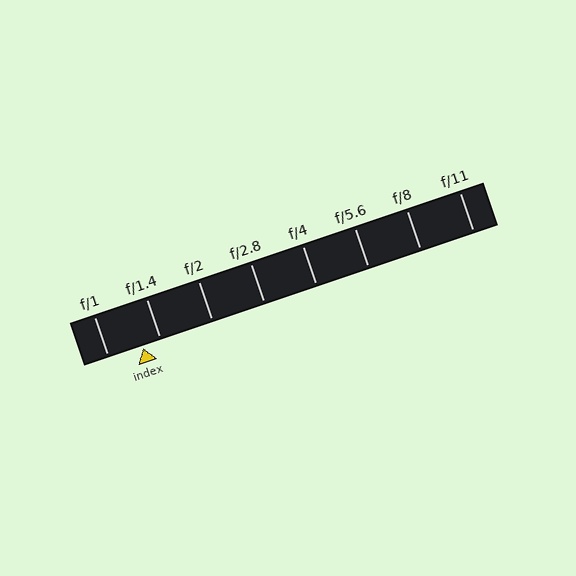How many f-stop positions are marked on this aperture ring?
There are 8 f-stop positions marked.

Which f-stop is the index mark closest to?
The index mark is closest to f/1.4.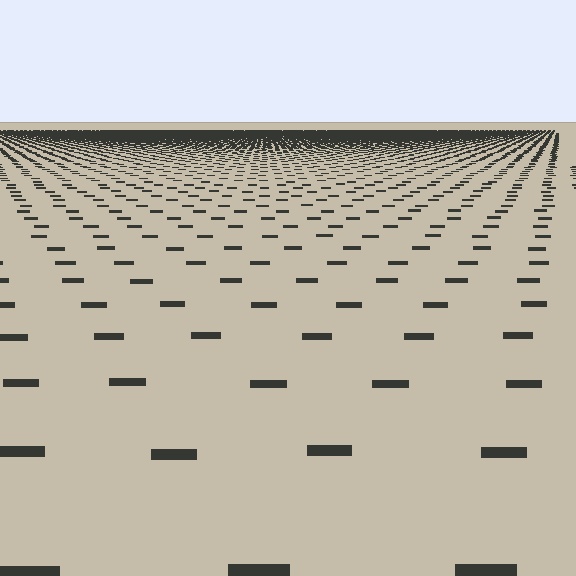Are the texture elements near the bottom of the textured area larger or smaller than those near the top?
Larger. Near the bottom, elements are closer to the viewer and appear at a bigger on-screen size.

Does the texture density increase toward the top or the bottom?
Density increases toward the top.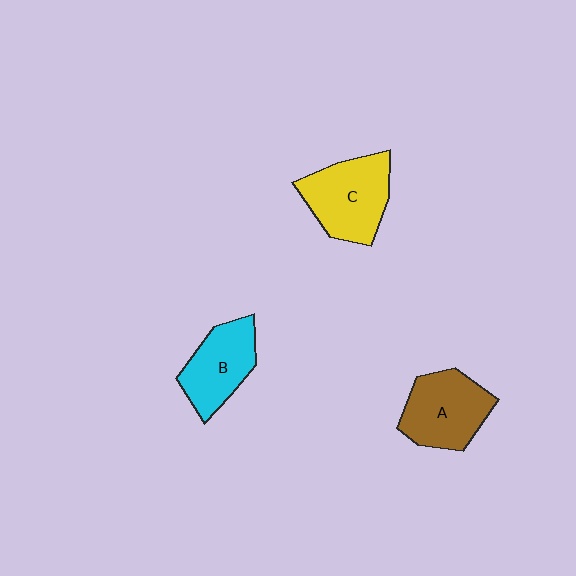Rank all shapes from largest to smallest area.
From largest to smallest: C (yellow), A (brown), B (cyan).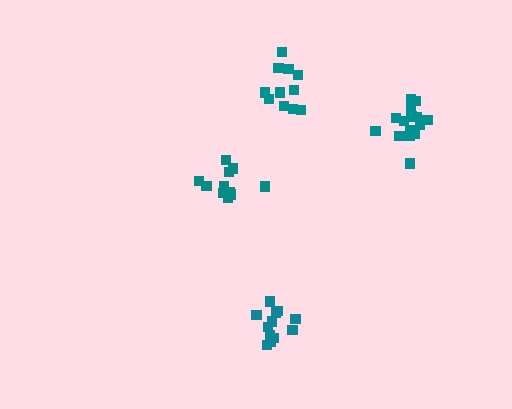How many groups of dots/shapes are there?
There are 4 groups.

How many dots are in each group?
Group 1: 11 dots, Group 2: 16 dots, Group 3: 12 dots, Group 4: 11 dots (50 total).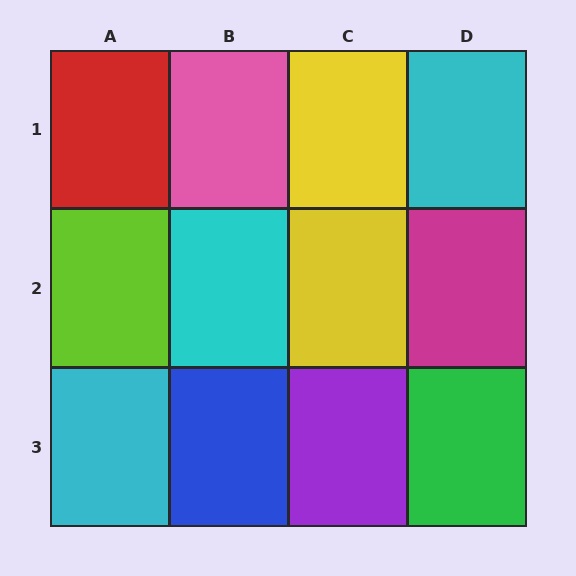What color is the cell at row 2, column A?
Lime.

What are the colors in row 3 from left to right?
Cyan, blue, purple, green.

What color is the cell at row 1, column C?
Yellow.